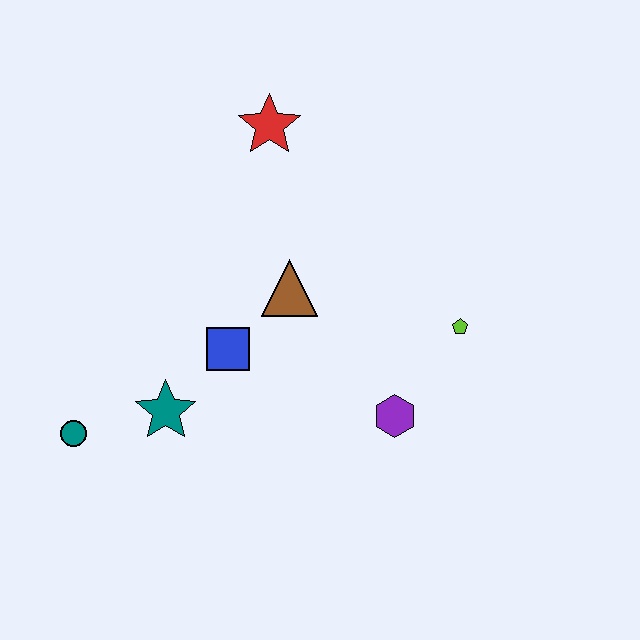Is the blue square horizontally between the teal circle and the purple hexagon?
Yes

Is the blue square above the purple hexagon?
Yes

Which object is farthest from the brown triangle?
The teal circle is farthest from the brown triangle.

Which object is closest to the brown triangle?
The blue square is closest to the brown triangle.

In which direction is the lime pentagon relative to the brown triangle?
The lime pentagon is to the right of the brown triangle.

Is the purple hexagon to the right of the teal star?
Yes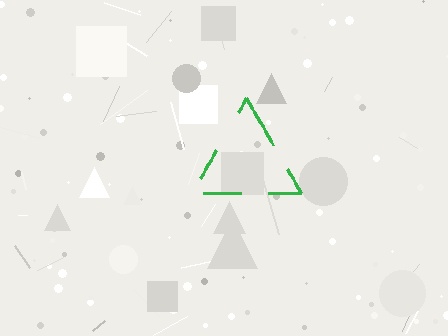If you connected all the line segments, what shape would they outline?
They would outline a triangle.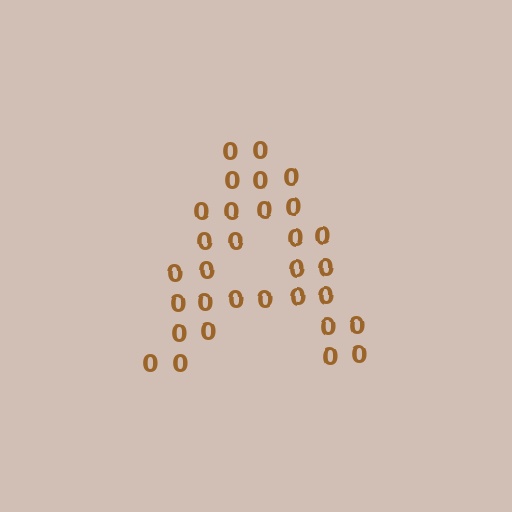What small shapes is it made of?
It is made of small digit 0's.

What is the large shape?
The large shape is the letter A.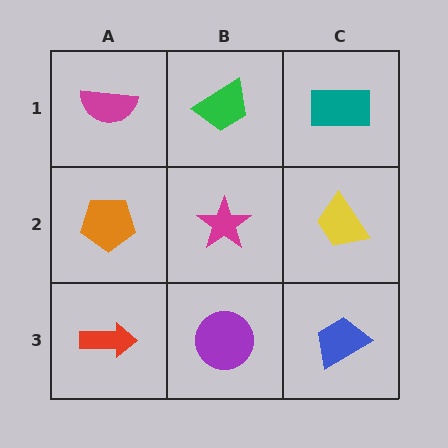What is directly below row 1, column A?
An orange pentagon.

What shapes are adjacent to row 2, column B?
A green trapezoid (row 1, column B), a purple circle (row 3, column B), an orange pentagon (row 2, column A), a yellow trapezoid (row 2, column C).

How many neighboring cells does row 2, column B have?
4.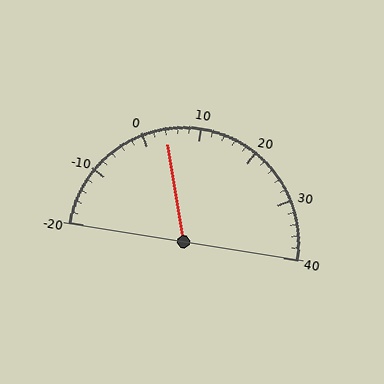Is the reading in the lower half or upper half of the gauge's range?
The reading is in the lower half of the range (-20 to 40).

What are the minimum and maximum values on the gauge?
The gauge ranges from -20 to 40.